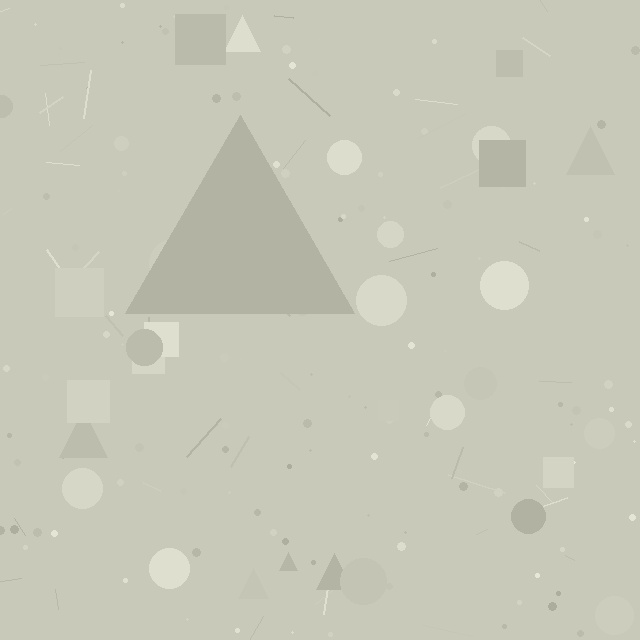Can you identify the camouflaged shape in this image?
The camouflaged shape is a triangle.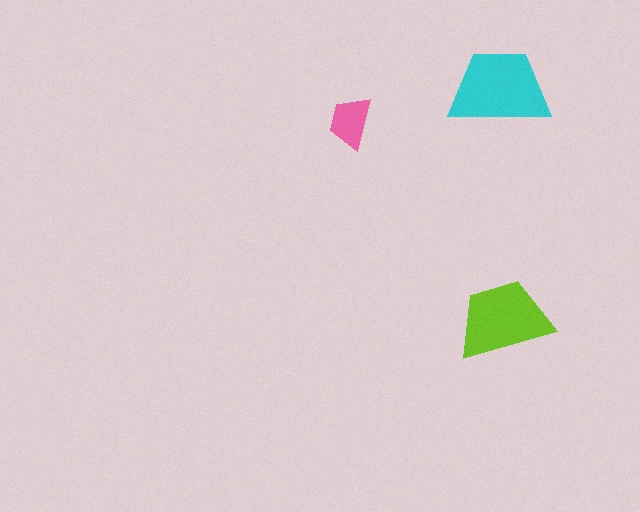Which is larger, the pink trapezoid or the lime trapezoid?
The lime one.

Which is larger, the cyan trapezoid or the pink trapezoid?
The cyan one.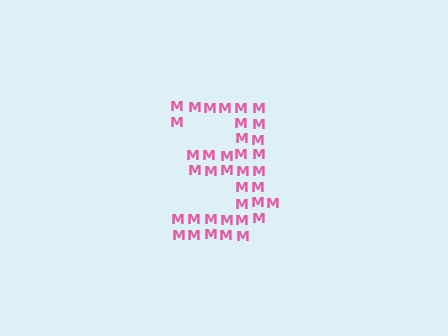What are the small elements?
The small elements are letter M's.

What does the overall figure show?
The overall figure shows the digit 3.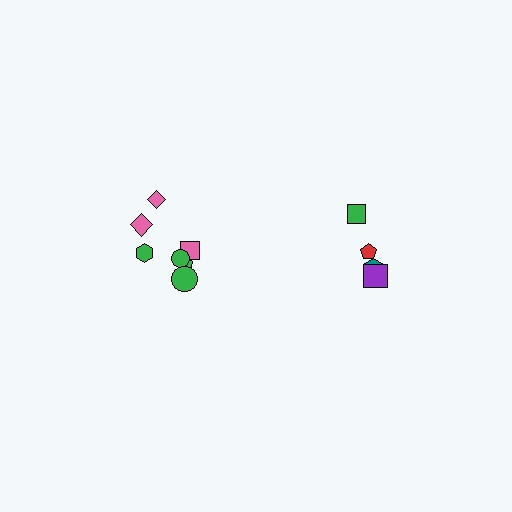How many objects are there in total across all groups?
There are 11 objects.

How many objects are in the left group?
There are 7 objects.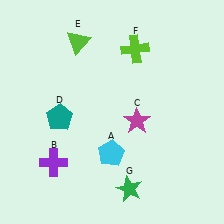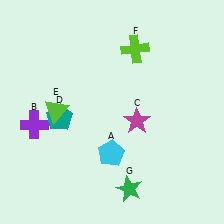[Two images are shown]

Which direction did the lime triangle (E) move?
The lime triangle (E) moved down.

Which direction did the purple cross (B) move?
The purple cross (B) moved up.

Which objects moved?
The objects that moved are: the purple cross (B), the lime triangle (E).